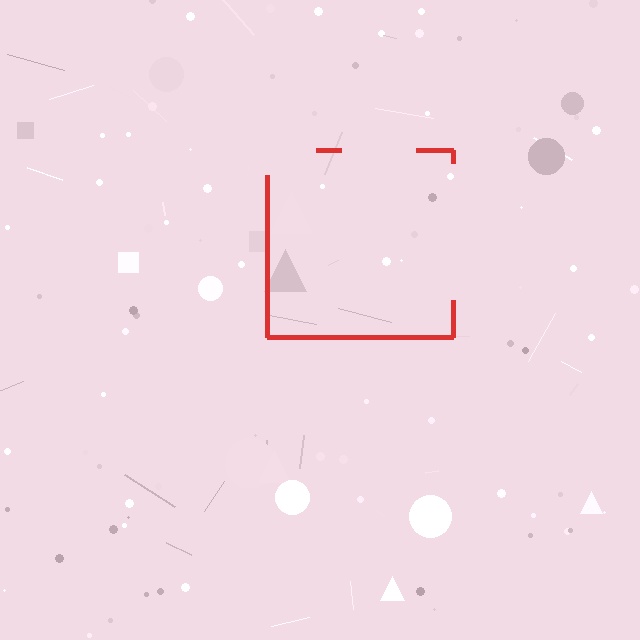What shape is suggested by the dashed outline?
The dashed outline suggests a square.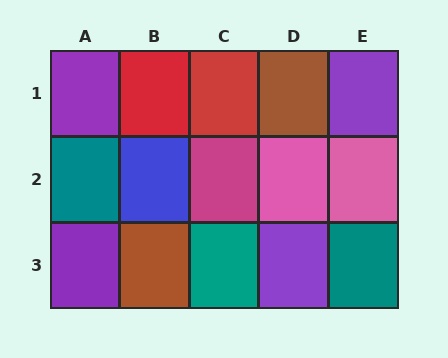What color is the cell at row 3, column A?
Purple.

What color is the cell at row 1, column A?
Purple.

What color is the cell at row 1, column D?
Brown.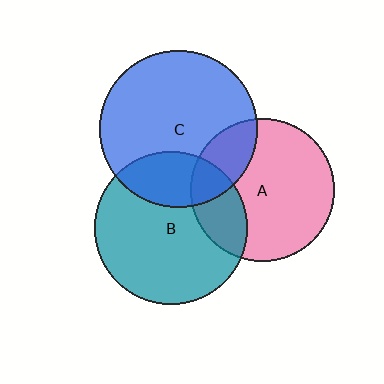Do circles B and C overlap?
Yes.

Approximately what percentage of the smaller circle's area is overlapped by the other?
Approximately 25%.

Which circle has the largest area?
Circle C (blue).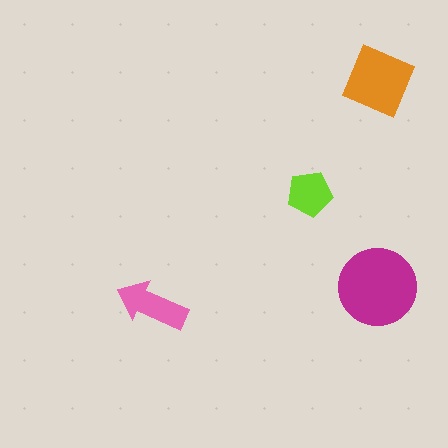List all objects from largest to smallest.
The magenta circle, the orange square, the pink arrow, the lime pentagon.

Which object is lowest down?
The pink arrow is bottommost.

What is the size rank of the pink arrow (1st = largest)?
3rd.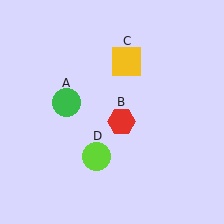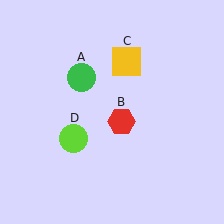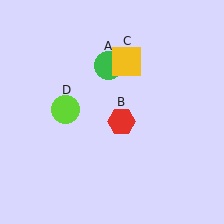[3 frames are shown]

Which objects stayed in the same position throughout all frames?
Red hexagon (object B) and yellow square (object C) remained stationary.